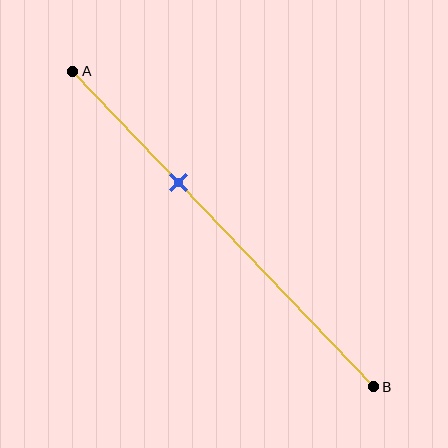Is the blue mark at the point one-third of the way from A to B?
Yes, the mark is approximately at the one-third point.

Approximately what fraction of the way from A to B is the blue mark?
The blue mark is approximately 35% of the way from A to B.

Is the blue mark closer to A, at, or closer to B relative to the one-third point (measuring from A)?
The blue mark is approximately at the one-third point of segment AB.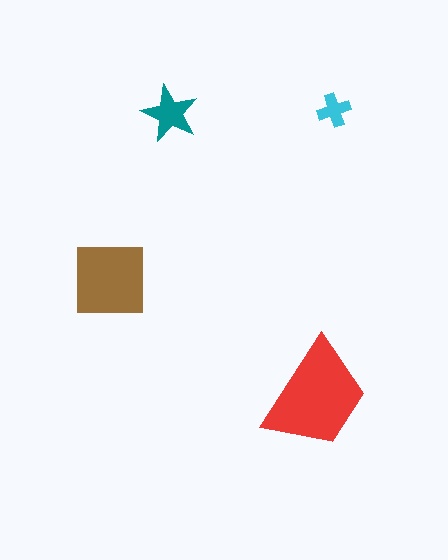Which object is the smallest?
The cyan cross.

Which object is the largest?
The red trapezoid.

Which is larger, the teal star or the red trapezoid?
The red trapezoid.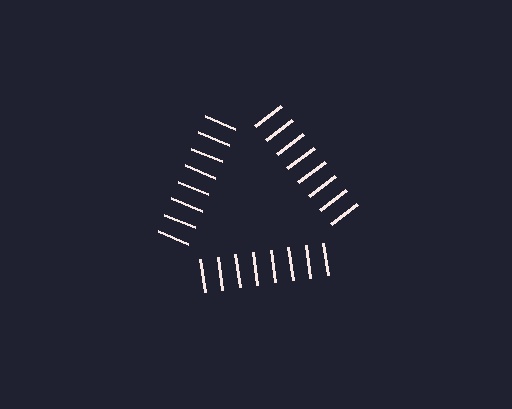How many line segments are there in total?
24 — 8 along each of the 3 edges.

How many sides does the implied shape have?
3 sides — the line-ends trace a triangle.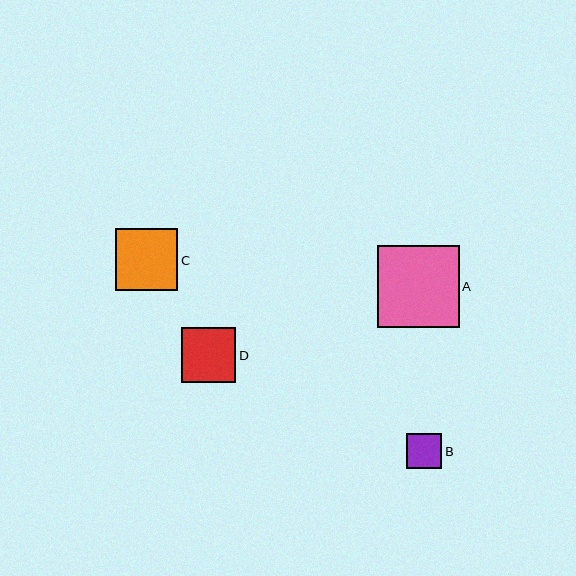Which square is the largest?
Square A is the largest with a size of approximately 82 pixels.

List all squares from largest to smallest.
From largest to smallest: A, C, D, B.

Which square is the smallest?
Square B is the smallest with a size of approximately 35 pixels.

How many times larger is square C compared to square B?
Square C is approximately 1.7 times the size of square B.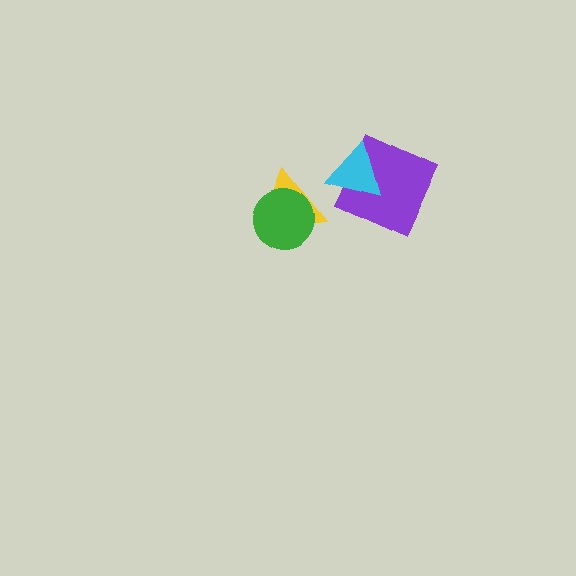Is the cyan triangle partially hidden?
No, no other shape covers it.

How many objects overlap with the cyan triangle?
1 object overlaps with the cyan triangle.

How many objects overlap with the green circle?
1 object overlaps with the green circle.